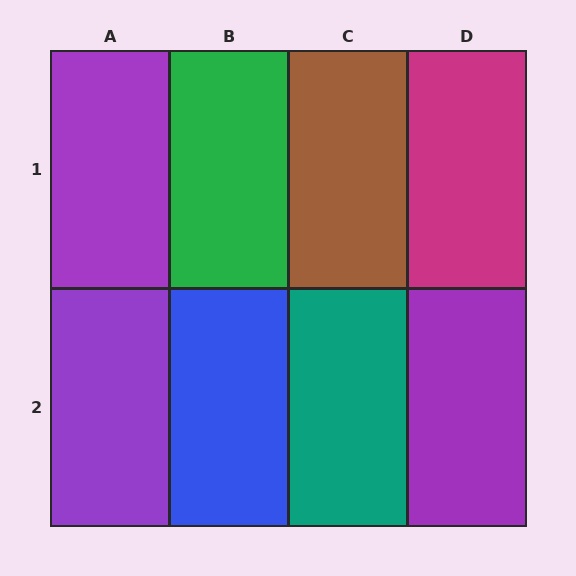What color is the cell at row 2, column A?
Purple.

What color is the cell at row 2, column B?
Blue.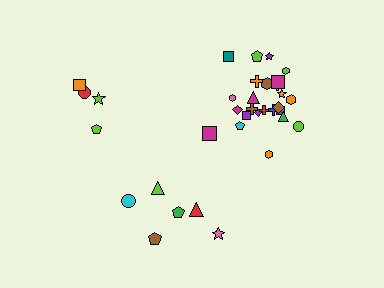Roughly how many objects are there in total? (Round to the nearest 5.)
Roughly 35 objects in total.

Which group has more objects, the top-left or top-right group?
The top-right group.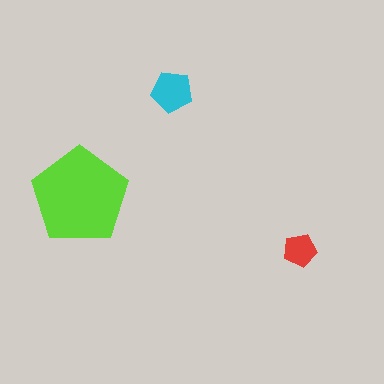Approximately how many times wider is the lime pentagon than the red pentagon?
About 3 times wider.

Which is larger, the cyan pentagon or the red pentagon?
The cyan one.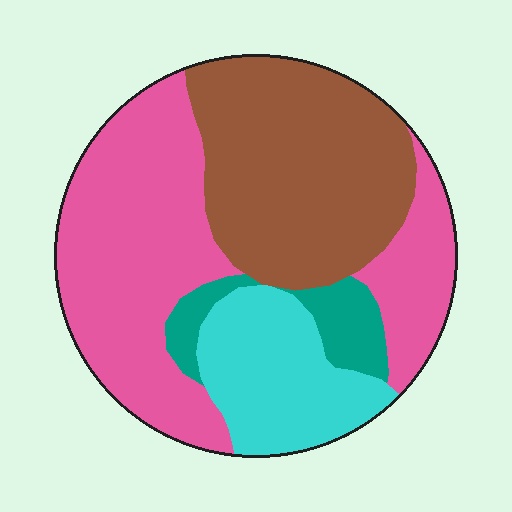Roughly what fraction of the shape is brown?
Brown takes up between a sixth and a third of the shape.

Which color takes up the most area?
Pink, at roughly 45%.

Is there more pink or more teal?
Pink.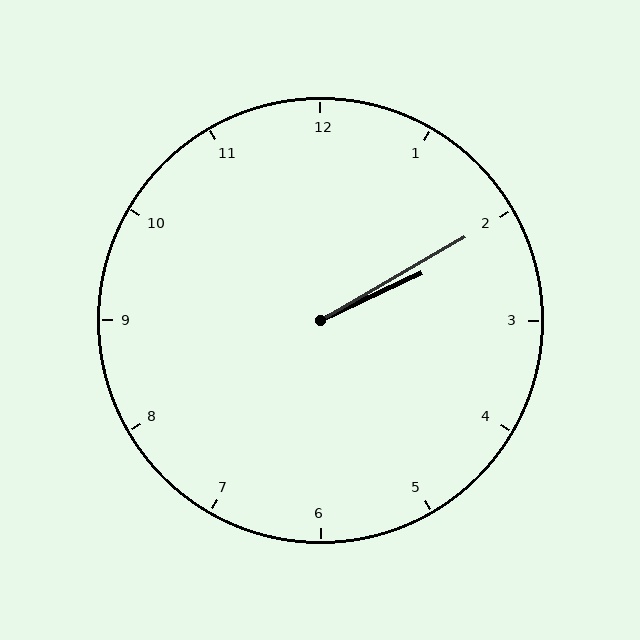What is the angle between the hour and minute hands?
Approximately 5 degrees.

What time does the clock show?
2:10.